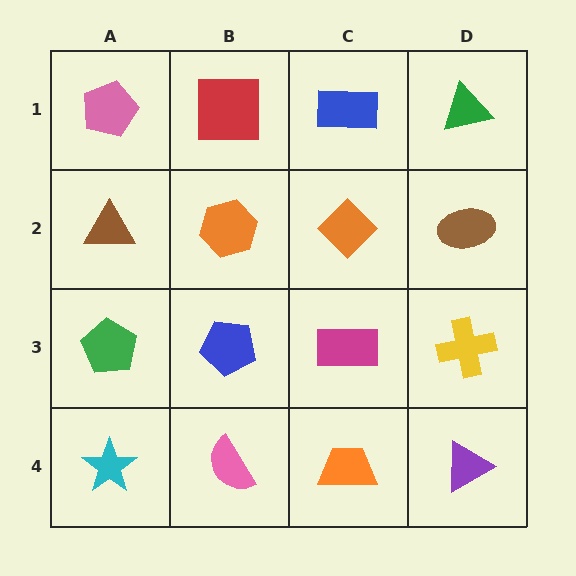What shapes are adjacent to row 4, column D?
A yellow cross (row 3, column D), an orange trapezoid (row 4, column C).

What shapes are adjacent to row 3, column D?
A brown ellipse (row 2, column D), a purple triangle (row 4, column D), a magenta rectangle (row 3, column C).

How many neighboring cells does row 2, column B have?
4.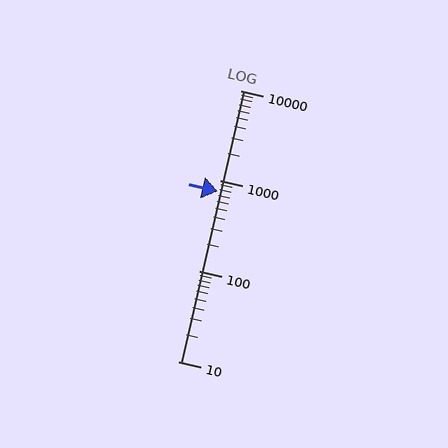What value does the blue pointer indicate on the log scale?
The pointer indicates approximately 770.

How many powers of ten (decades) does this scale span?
The scale spans 3 decades, from 10 to 10000.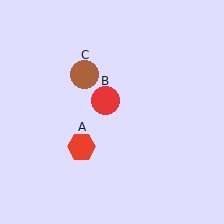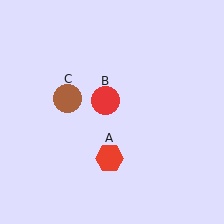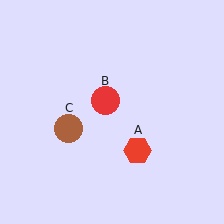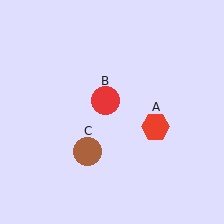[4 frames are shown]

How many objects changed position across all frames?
2 objects changed position: red hexagon (object A), brown circle (object C).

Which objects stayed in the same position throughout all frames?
Red circle (object B) remained stationary.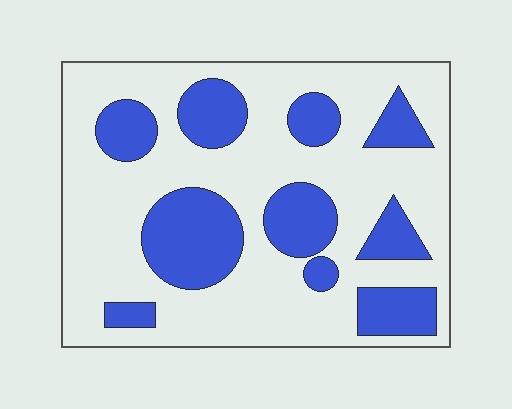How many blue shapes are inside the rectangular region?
10.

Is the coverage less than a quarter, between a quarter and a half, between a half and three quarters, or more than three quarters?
Between a quarter and a half.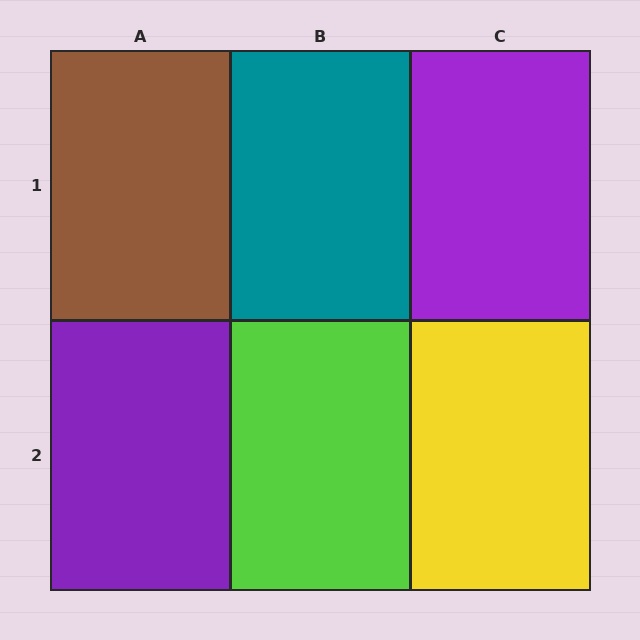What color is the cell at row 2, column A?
Purple.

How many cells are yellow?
1 cell is yellow.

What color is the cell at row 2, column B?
Lime.